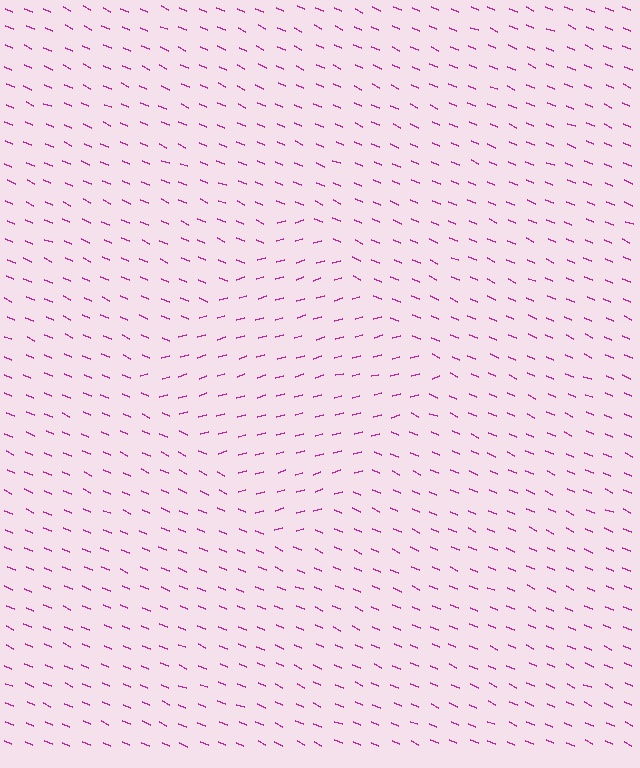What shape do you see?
I see a diamond.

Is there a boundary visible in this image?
Yes, there is a texture boundary formed by a change in line orientation.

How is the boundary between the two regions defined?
The boundary is defined purely by a change in line orientation (approximately 40 degrees difference). All lines are the same color and thickness.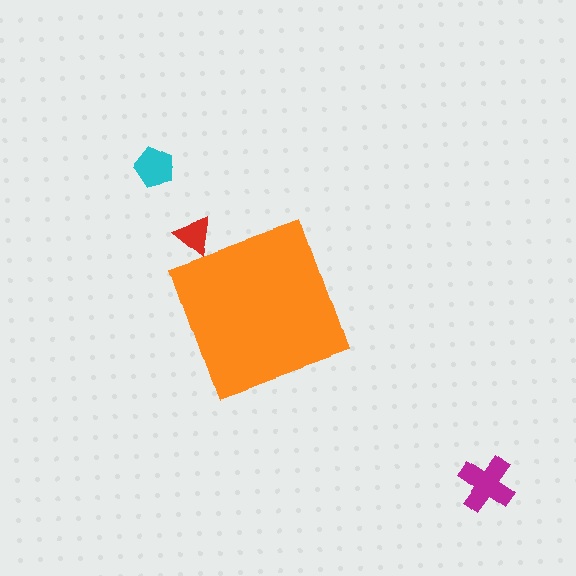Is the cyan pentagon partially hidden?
No, the cyan pentagon is fully visible.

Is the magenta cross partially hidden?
No, the magenta cross is fully visible.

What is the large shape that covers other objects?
An orange diamond.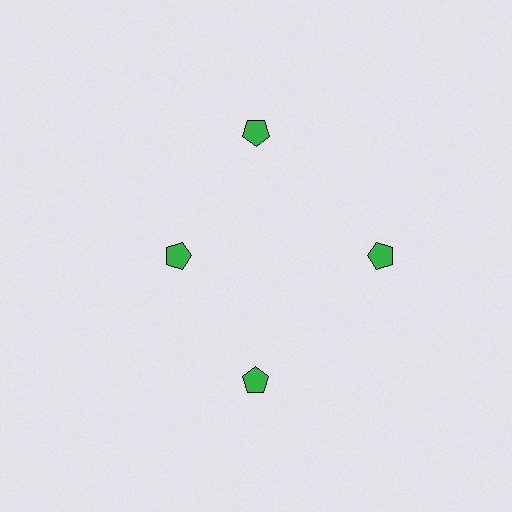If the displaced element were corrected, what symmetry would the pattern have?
It would have 4-fold rotational symmetry — the pattern would map onto itself every 90 degrees.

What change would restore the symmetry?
The symmetry would be restored by moving it outward, back onto the ring so that all 4 pentagons sit at equal angles and equal distance from the center.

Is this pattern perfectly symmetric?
No. The 4 green pentagons are arranged in a ring, but one element near the 9 o'clock position is pulled inward toward the center, breaking the 4-fold rotational symmetry.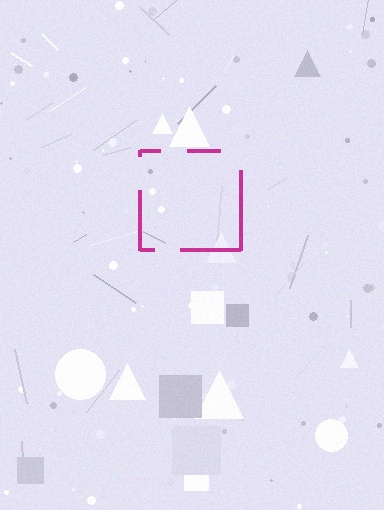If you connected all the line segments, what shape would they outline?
They would outline a square.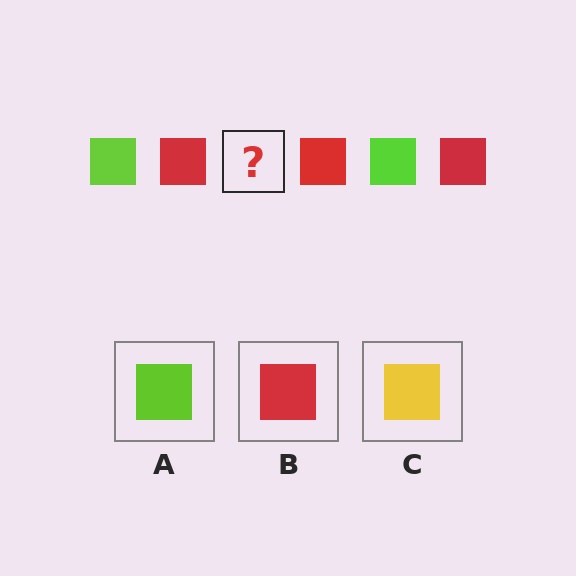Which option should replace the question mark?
Option A.